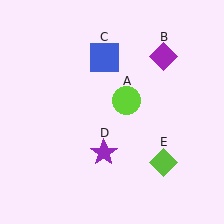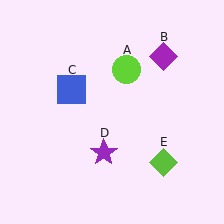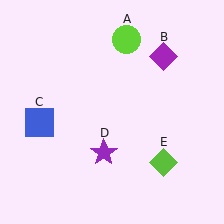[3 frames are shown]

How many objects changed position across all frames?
2 objects changed position: lime circle (object A), blue square (object C).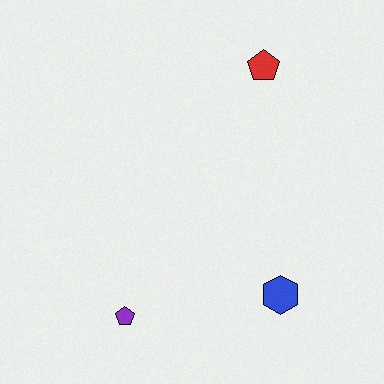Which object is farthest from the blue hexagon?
The red pentagon is farthest from the blue hexagon.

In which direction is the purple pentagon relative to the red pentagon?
The purple pentagon is below the red pentagon.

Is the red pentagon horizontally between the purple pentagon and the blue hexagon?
Yes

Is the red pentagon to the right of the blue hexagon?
No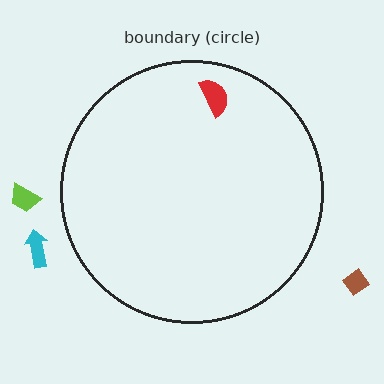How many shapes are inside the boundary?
1 inside, 3 outside.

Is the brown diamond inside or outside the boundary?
Outside.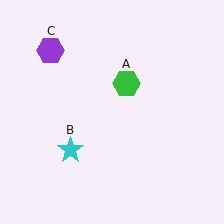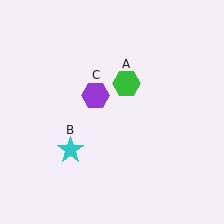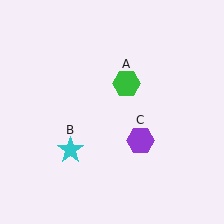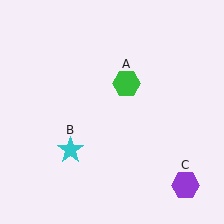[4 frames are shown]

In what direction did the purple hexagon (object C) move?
The purple hexagon (object C) moved down and to the right.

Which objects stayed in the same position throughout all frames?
Green hexagon (object A) and cyan star (object B) remained stationary.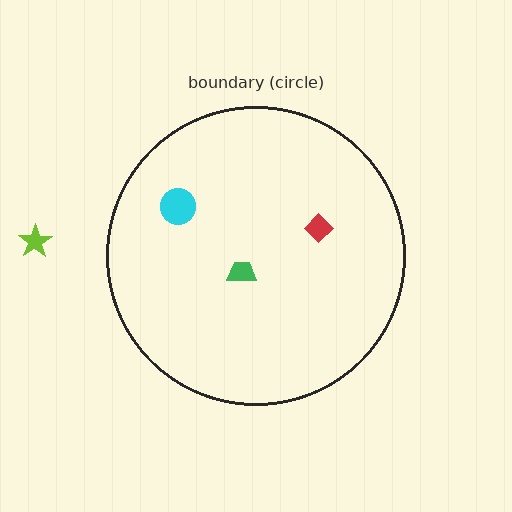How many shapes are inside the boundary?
3 inside, 1 outside.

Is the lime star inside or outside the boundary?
Outside.